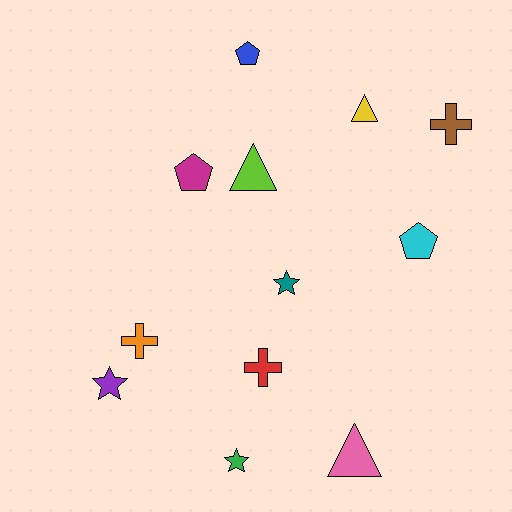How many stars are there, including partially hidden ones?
There are 3 stars.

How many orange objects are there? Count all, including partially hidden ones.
There is 1 orange object.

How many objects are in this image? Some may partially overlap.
There are 12 objects.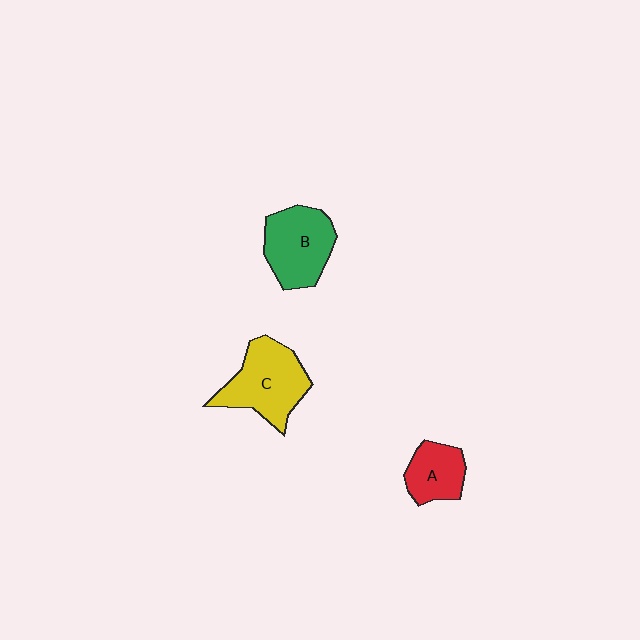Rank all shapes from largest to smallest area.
From largest to smallest: C (yellow), B (green), A (red).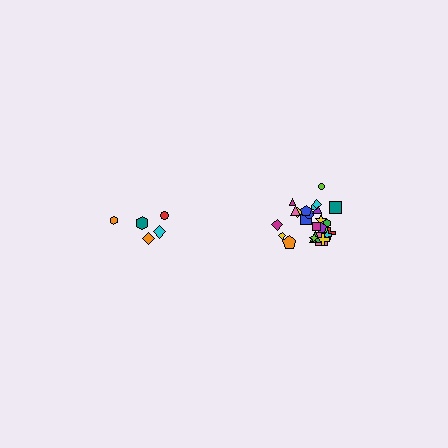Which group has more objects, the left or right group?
The right group.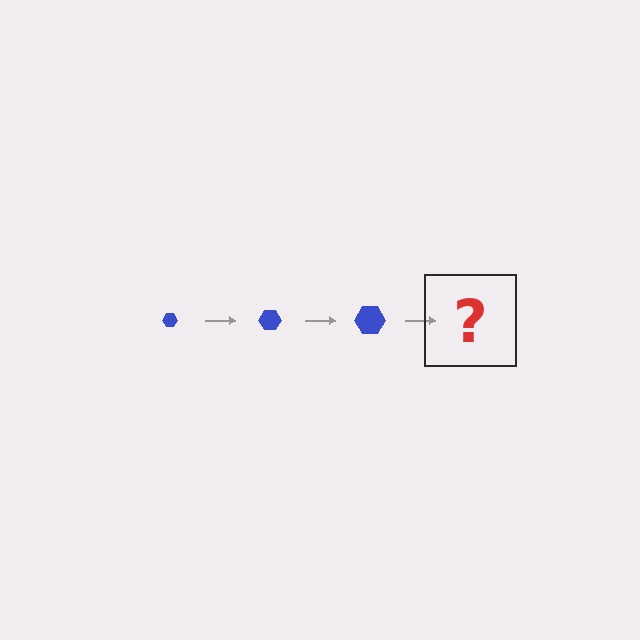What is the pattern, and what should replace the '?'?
The pattern is that the hexagon gets progressively larger each step. The '?' should be a blue hexagon, larger than the previous one.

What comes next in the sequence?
The next element should be a blue hexagon, larger than the previous one.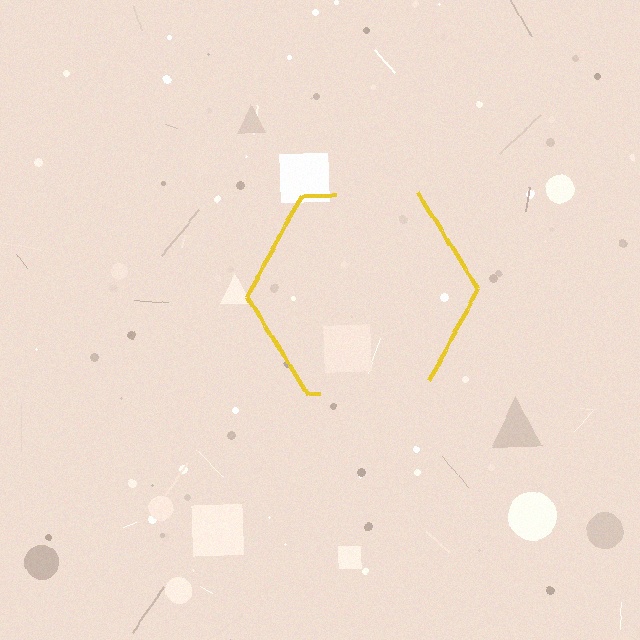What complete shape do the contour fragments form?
The contour fragments form a hexagon.